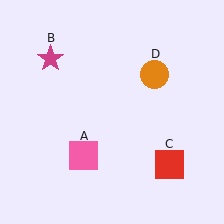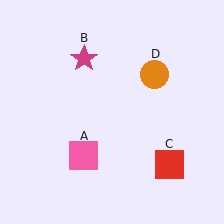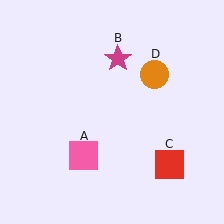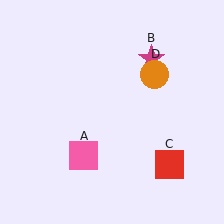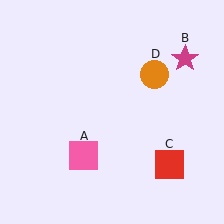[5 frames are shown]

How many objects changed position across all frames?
1 object changed position: magenta star (object B).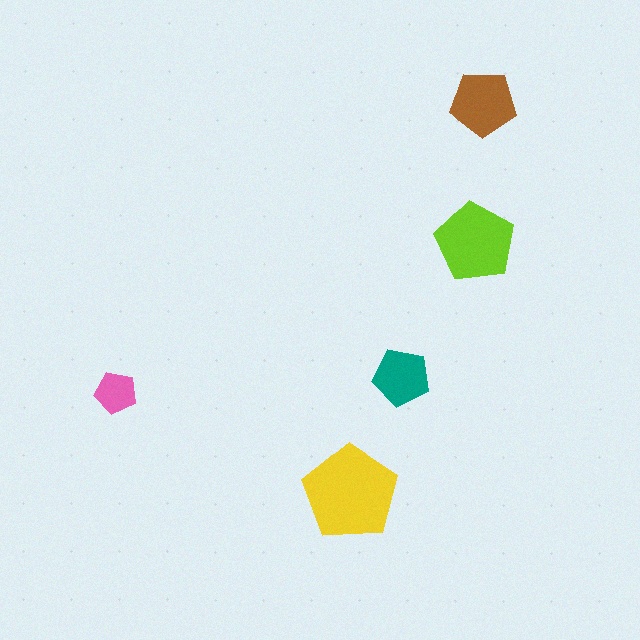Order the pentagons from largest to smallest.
the yellow one, the lime one, the brown one, the teal one, the pink one.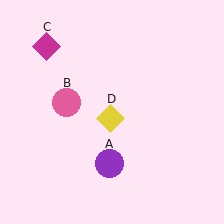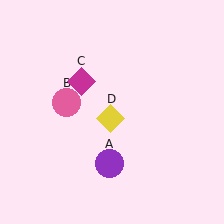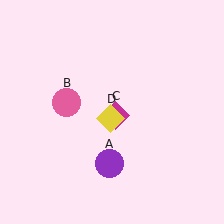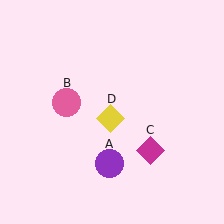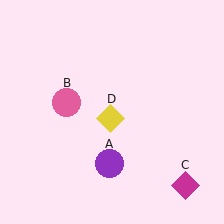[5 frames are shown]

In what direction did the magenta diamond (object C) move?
The magenta diamond (object C) moved down and to the right.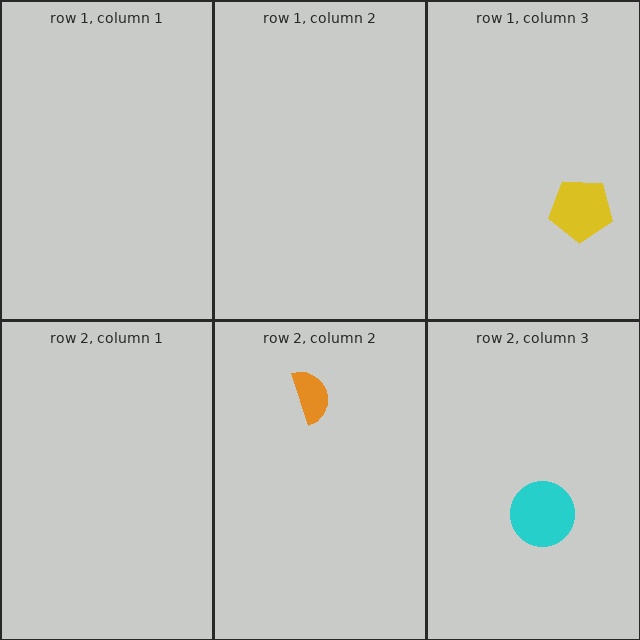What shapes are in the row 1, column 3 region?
The yellow pentagon.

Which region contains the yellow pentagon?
The row 1, column 3 region.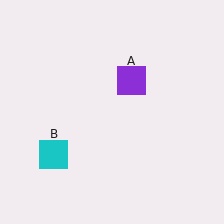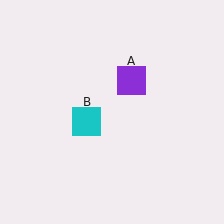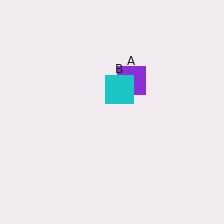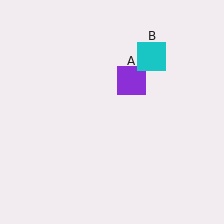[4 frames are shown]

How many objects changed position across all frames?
1 object changed position: cyan square (object B).